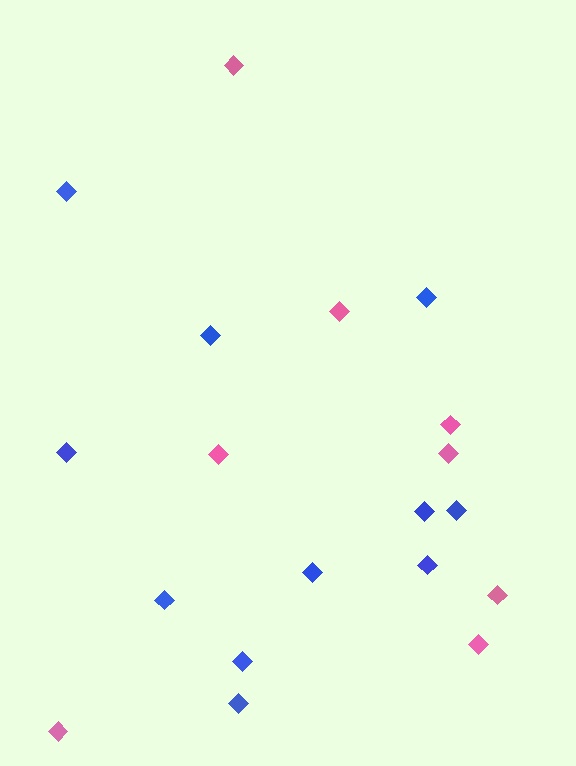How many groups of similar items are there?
There are 2 groups: one group of blue diamonds (11) and one group of pink diamonds (8).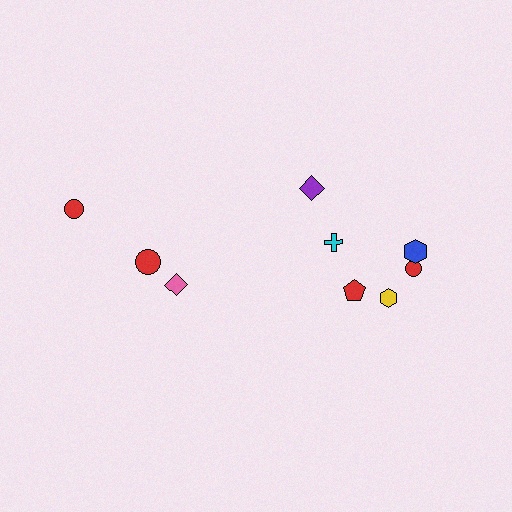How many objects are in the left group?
There are 3 objects.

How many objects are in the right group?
There are 6 objects.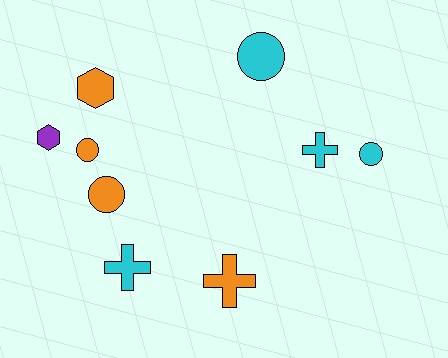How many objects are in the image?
There are 9 objects.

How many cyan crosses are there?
There are 2 cyan crosses.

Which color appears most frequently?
Cyan, with 4 objects.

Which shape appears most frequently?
Circle, with 4 objects.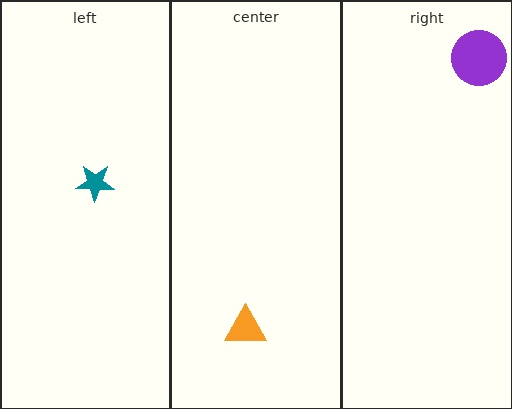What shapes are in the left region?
The teal star.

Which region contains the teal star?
The left region.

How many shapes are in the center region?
1.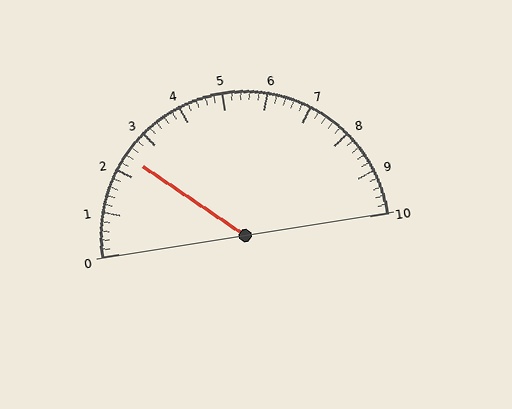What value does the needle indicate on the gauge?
The needle indicates approximately 2.4.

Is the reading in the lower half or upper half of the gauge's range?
The reading is in the lower half of the range (0 to 10).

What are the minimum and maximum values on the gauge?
The gauge ranges from 0 to 10.